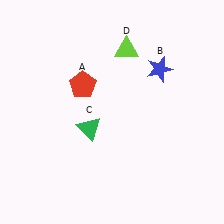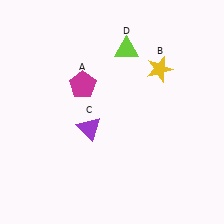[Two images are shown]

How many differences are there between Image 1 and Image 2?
There are 3 differences between the two images.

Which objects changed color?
A changed from red to magenta. B changed from blue to yellow. C changed from green to purple.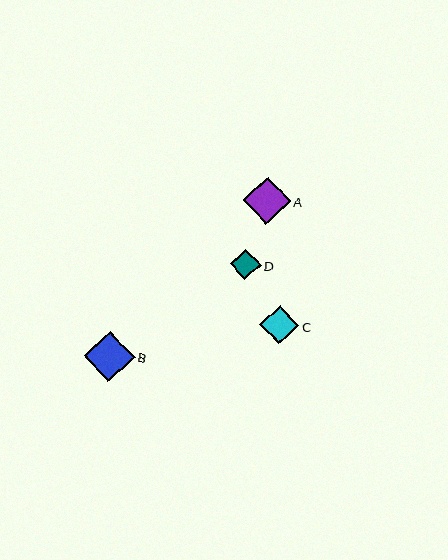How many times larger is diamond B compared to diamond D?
Diamond B is approximately 1.7 times the size of diamond D.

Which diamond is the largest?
Diamond B is the largest with a size of approximately 50 pixels.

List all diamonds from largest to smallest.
From largest to smallest: B, A, C, D.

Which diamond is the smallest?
Diamond D is the smallest with a size of approximately 30 pixels.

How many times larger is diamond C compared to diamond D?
Diamond C is approximately 1.3 times the size of diamond D.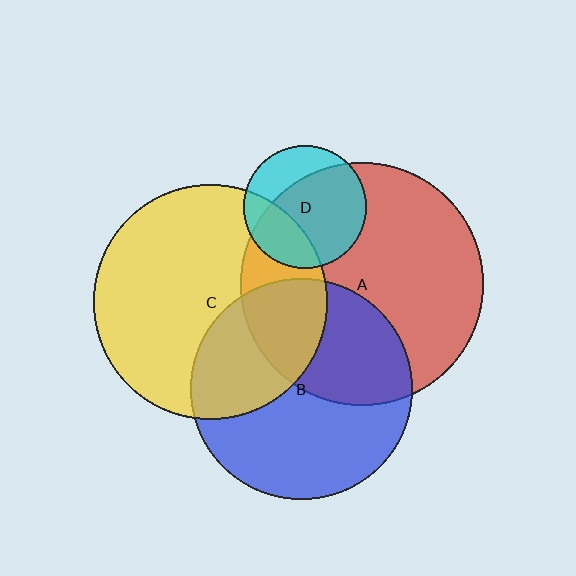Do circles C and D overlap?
Yes.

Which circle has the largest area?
Circle A (red).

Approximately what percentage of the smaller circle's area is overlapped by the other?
Approximately 30%.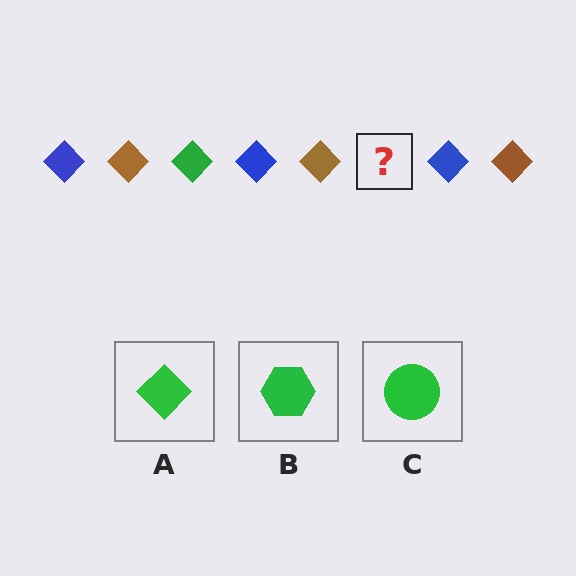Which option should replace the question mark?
Option A.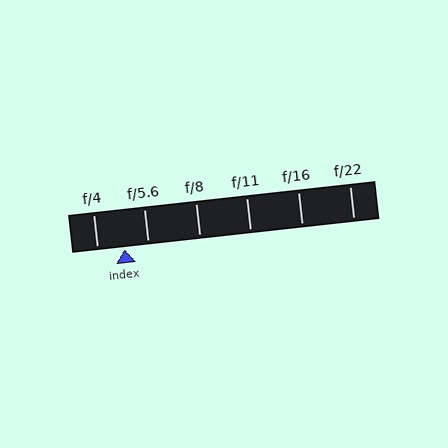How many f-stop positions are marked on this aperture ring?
There are 6 f-stop positions marked.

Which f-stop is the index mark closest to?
The index mark is closest to f/5.6.